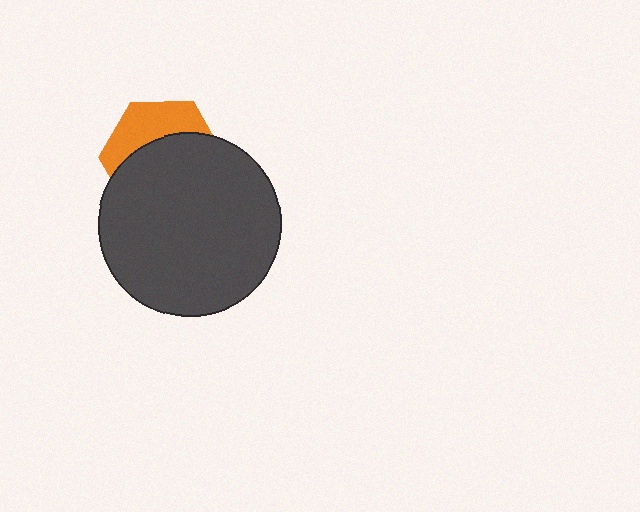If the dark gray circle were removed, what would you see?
You would see the complete orange hexagon.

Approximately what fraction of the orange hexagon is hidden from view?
Roughly 63% of the orange hexagon is hidden behind the dark gray circle.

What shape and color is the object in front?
The object in front is a dark gray circle.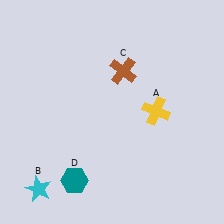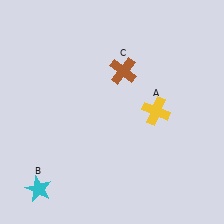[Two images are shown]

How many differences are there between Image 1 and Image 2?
There is 1 difference between the two images.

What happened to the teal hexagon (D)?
The teal hexagon (D) was removed in Image 2. It was in the bottom-left area of Image 1.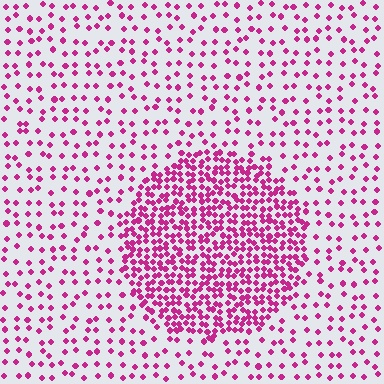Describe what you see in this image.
The image contains small magenta elements arranged at two different densities. A circle-shaped region is visible where the elements are more densely packed than the surrounding area.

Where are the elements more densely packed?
The elements are more densely packed inside the circle boundary.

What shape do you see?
I see a circle.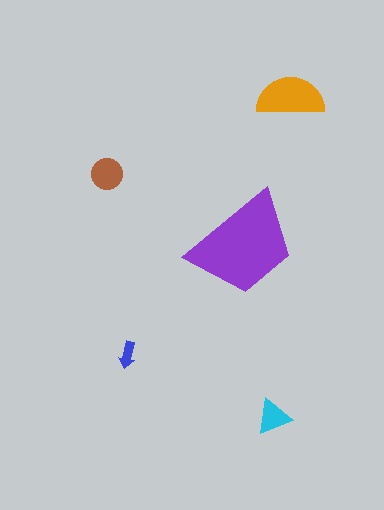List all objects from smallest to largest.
The blue arrow, the cyan triangle, the brown circle, the orange semicircle, the purple trapezoid.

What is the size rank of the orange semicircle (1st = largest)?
2nd.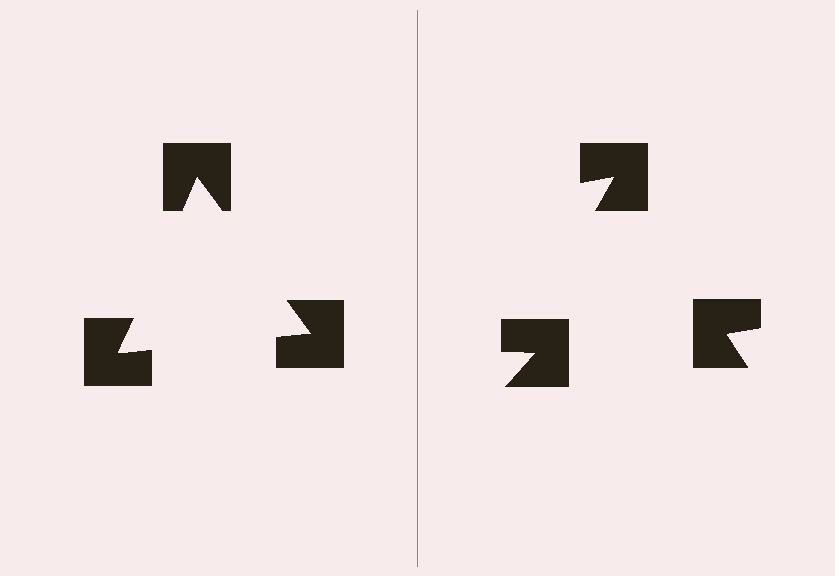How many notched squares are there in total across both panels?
6 — 3 on each side.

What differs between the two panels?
The notched squares are positioned identically on both sides; only the wedge orientations differ. On the left they align to a triangle; on the right they are misaligned.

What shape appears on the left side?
An illusory triangle.